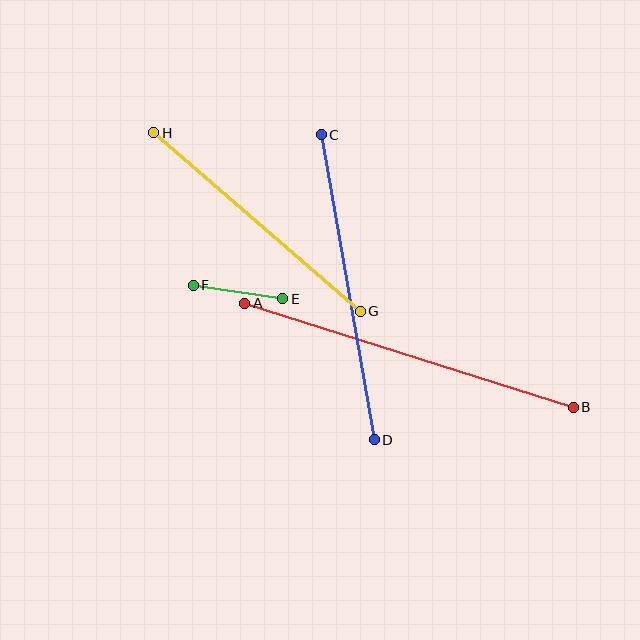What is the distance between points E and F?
The distance is approximately 90 pixels.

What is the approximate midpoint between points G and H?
The midpoint is at approximately (257, 222) pixels.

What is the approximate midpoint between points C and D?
The midpoint is at approximately (348, 287) pixels.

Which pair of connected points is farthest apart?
Points A and B are farthest apart.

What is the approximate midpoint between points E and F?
The midpoint is at approximately (238, 292) pixels.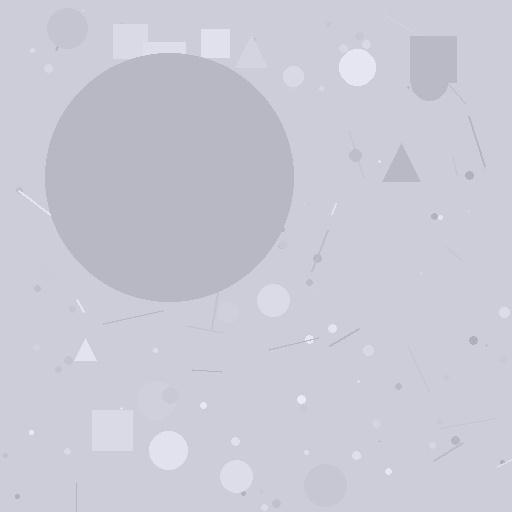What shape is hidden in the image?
A circle is hidden in the image.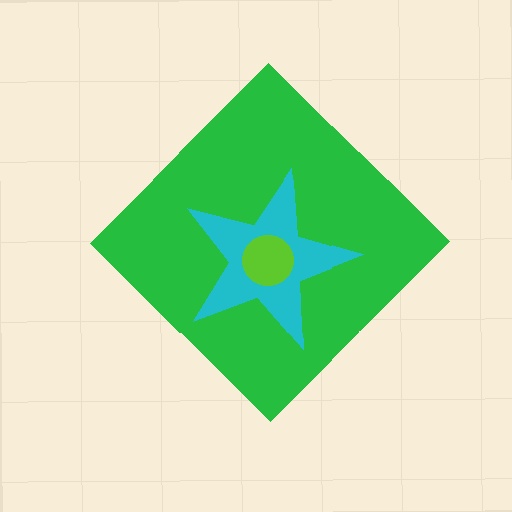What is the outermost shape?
The green diamond.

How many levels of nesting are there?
3.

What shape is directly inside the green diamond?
The cyan star.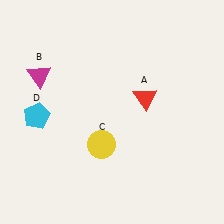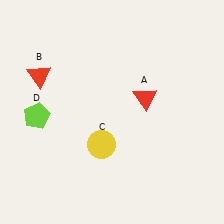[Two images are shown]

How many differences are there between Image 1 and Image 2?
There are 2 differences between the two images.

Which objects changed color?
B changed from magenta to red. D changed from cyan to lime.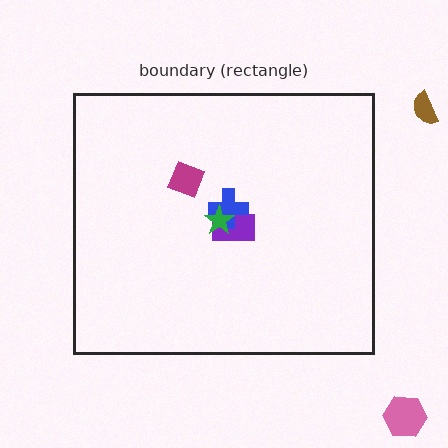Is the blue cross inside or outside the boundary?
Inside.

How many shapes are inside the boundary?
4 inside, 2 outside.